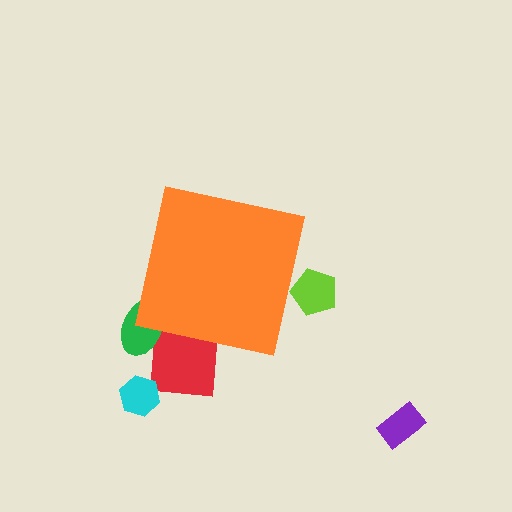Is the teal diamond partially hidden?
Yes, the teal diamond is partially hidden behind the orange square.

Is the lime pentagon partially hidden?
Yes, the lime pentagon is partially hidden behind the orange square.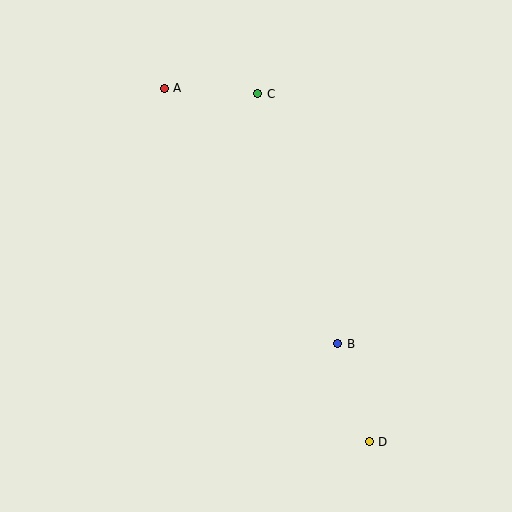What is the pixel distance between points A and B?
The distance between A and B is 309 pixels.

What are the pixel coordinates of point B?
Point B is at (338, 344).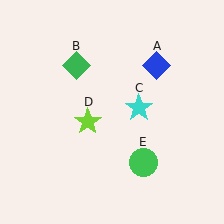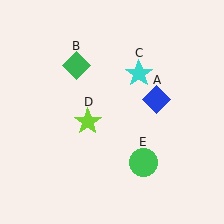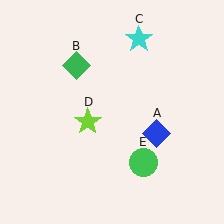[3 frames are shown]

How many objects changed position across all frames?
2 objects changed position: blue diamond (object A), cyan star (object C).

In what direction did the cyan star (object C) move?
The cyan star (object C) moved up.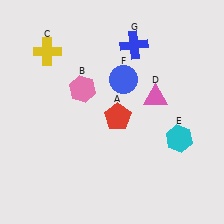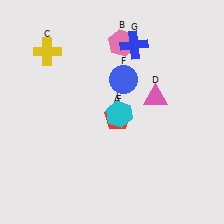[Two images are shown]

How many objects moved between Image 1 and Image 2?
2 objects moved between the two images.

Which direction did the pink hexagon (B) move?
The pink hexagon (B) moved up.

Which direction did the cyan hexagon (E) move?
The cyan hexagon (E) moved left.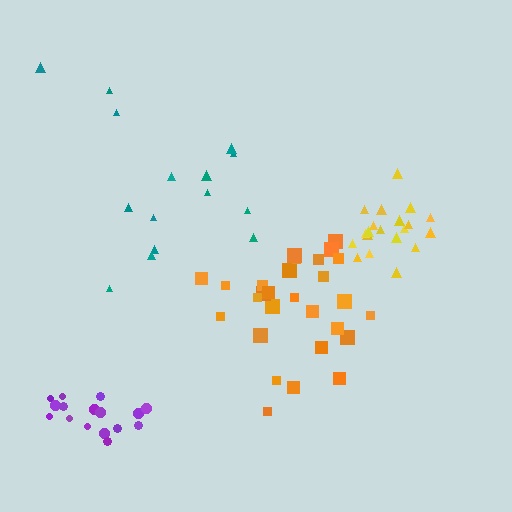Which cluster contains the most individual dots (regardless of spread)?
Orange (28).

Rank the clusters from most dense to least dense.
yellow, purple, orange, teal.